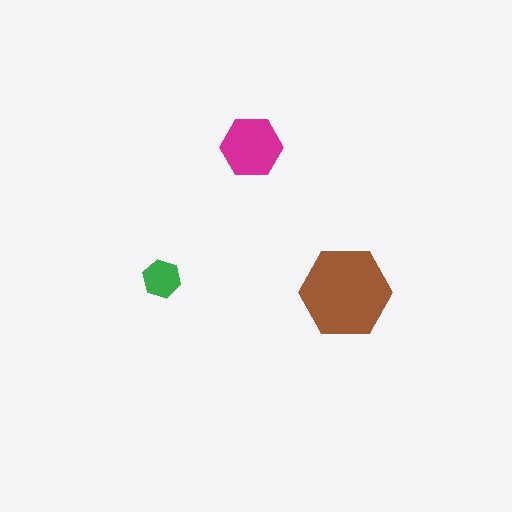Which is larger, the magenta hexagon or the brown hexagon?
The brown one.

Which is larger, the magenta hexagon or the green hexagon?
The magenta one.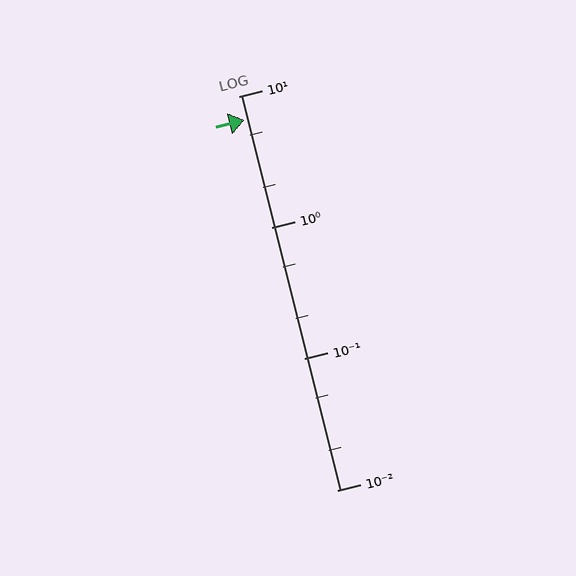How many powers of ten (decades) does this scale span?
The scale spans 3 decades, from 0.01 to 10.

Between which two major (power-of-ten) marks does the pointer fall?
The pointer is between 1 and 10.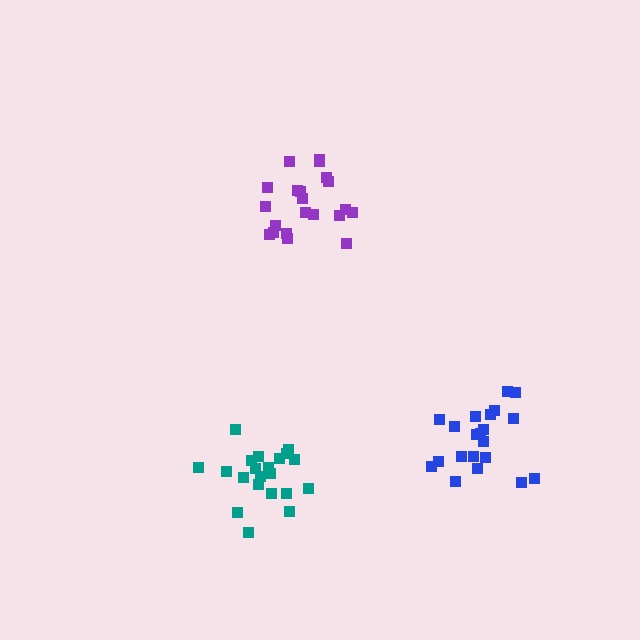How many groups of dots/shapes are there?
There are 3 groups.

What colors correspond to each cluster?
The clusters are colored: teal, purple, blue.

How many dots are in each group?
Group 1: 21 dots, Group 2: 21 dots, Group 3: 21 dots (63 total).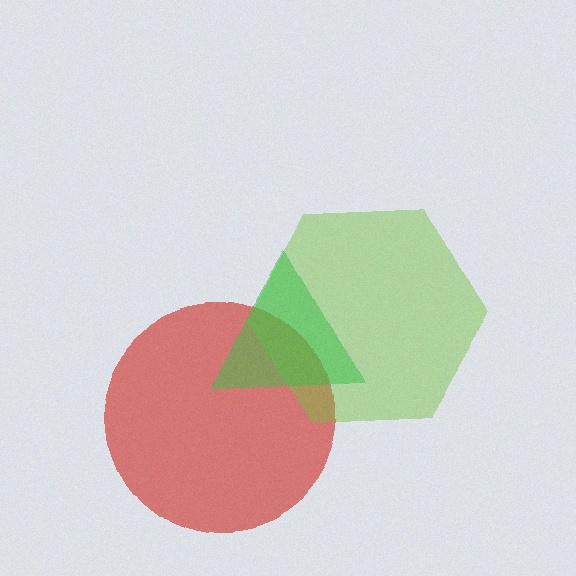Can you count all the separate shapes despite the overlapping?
Yes, there are 3 separate shapes.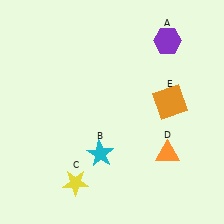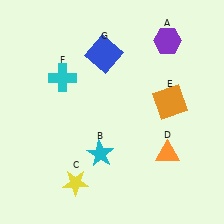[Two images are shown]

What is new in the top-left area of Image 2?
A cyan cross (F) was added in the top-left area of Image 2.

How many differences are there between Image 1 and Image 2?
There are 2 differences between the two images.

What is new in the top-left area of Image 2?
A blue square (G) was added in the top-left area of Image 2.